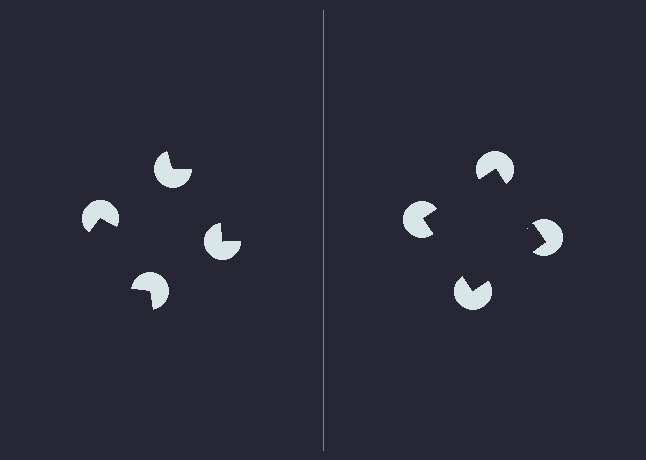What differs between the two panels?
The pac-man discs are positioned identically on both sides; only the wedge orientations differ. On the right they align to a square; on the left they are misaligned.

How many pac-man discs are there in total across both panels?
8 — 4 on each side.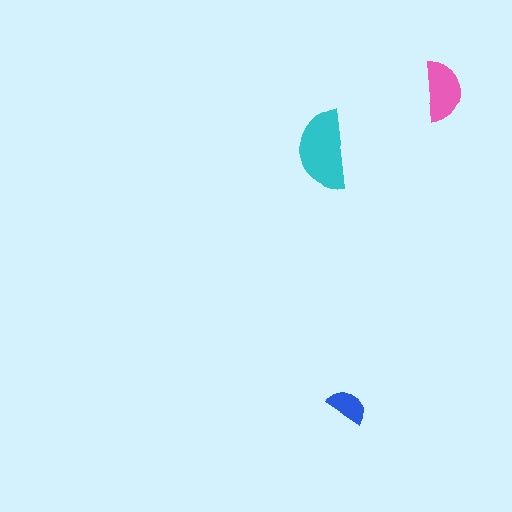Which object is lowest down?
The blue semicircle is bottommost.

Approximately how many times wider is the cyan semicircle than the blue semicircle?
About 2 times wider.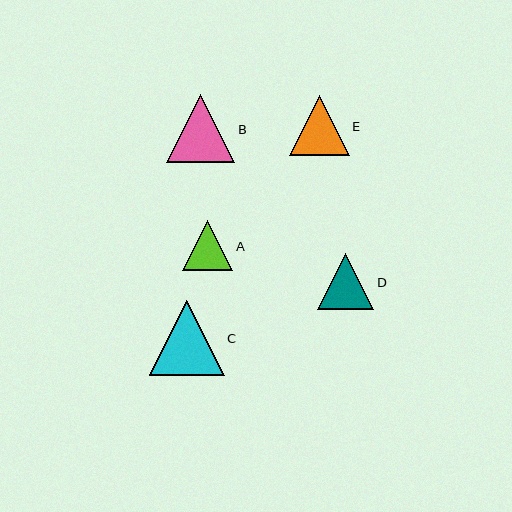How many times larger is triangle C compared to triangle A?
Triangle C is approximately 1.5 times the size of triangle A.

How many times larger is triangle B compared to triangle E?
Triangle B is approximately 1.1 times the size of triangle E.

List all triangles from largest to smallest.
From largest to smallest: C, B, E, D, A.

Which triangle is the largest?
Triangle C is the largest with a size of approximately 75 pixels.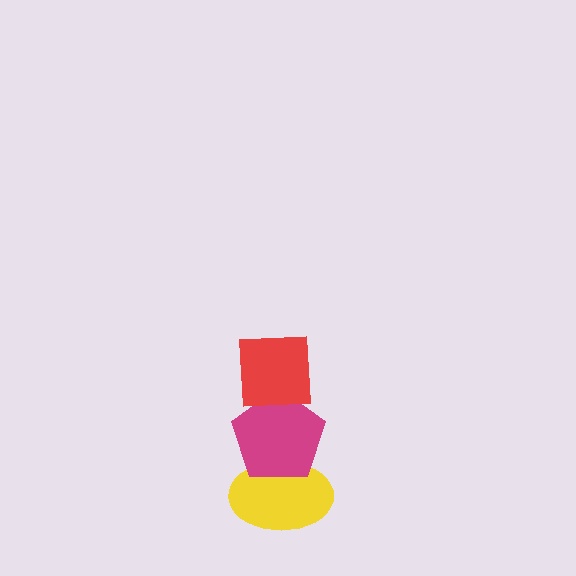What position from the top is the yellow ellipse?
The yellow ellipse is 3rd from the top.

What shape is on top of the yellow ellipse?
The magenta pentagon is on top of the yellow ellipse.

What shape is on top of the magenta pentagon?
The red square is on top of the magenta pentagon.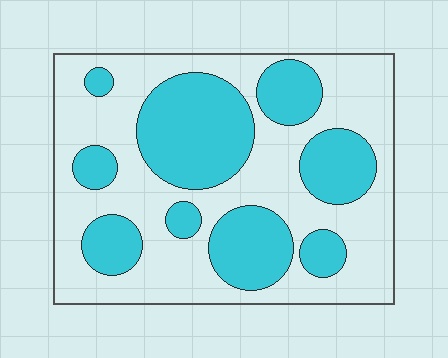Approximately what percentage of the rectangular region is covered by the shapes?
Approximately 40%.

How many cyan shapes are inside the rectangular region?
9.